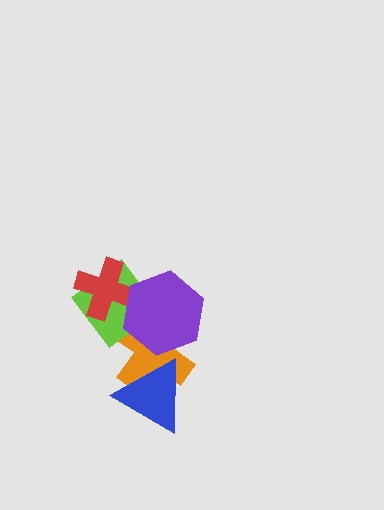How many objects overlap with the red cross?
2 objects overlap with the red cross.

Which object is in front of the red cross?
The purple hexagon is in front of the red cross.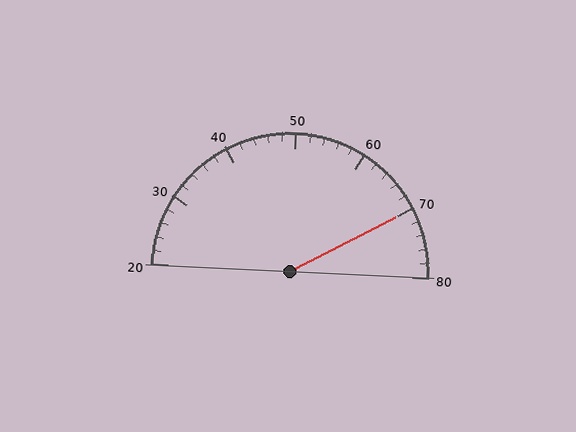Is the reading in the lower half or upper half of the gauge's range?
The reading is in the upper half of the range (20 to 80).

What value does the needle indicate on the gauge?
The needle indicates approximately 70.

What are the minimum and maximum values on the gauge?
The gauge ranges from 20 to 80.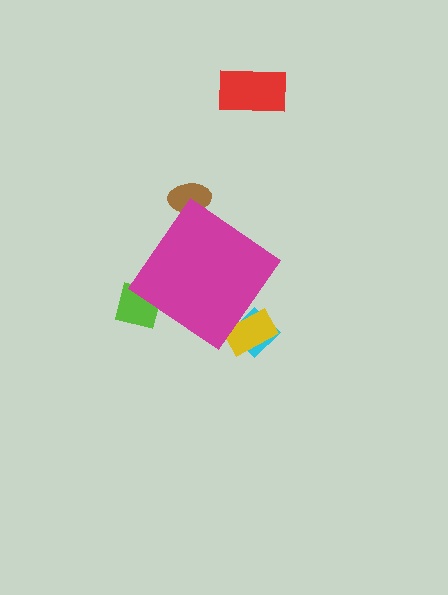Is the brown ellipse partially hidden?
Yes, the brown ellipse is partially hidden behind the magenta diamond.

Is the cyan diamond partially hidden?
Yes, the cyan diamond is partially hidden behind the magenta diamond.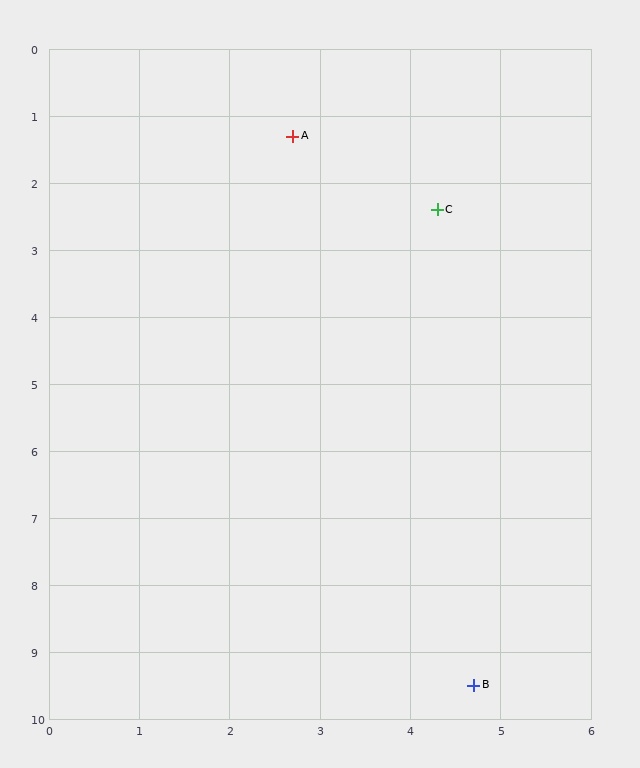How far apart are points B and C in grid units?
Points B and C are about 7.1 grid units apart.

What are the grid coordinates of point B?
Point B is at approximately (4.7, 9.5).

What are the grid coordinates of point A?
Point A is at approximately (2.7, 1.3).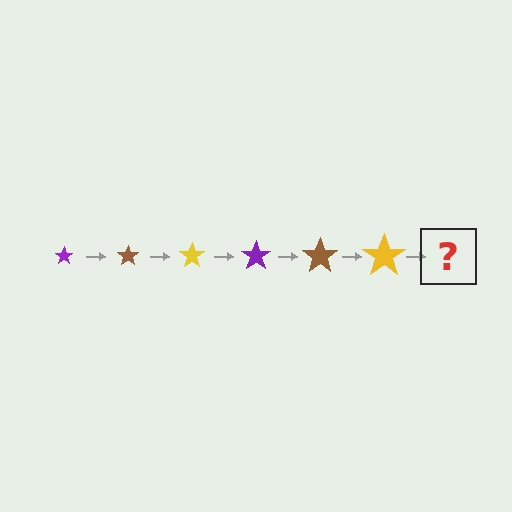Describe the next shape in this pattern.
It should be a purple star, larger than the previous one.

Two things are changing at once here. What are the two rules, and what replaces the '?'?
The two rules are that the star grows larger each step and the color cycles through purple, brown, and yellow. The '?' should be a purple star, larger than the previous one.